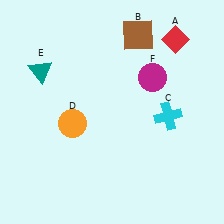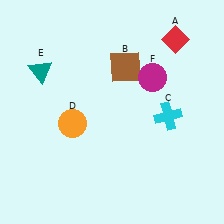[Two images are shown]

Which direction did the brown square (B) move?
The brown square (B) moved down.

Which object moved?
The brown square (B) moved down.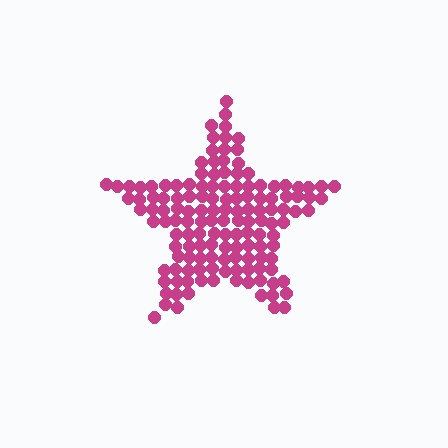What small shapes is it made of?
It is made of small circles.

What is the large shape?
The large shape is a star.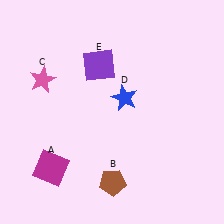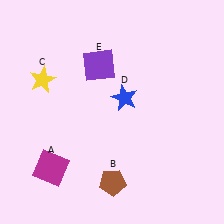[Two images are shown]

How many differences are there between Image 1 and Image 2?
There is 1 difference between the two images.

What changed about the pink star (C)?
In Image 1, C is pink. In Image 2, it changed to yellow.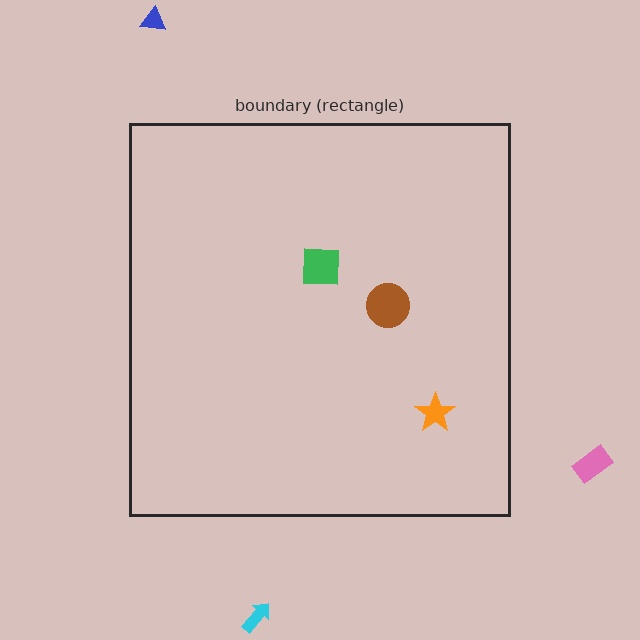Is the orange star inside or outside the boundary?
Inside.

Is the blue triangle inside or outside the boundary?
Outside.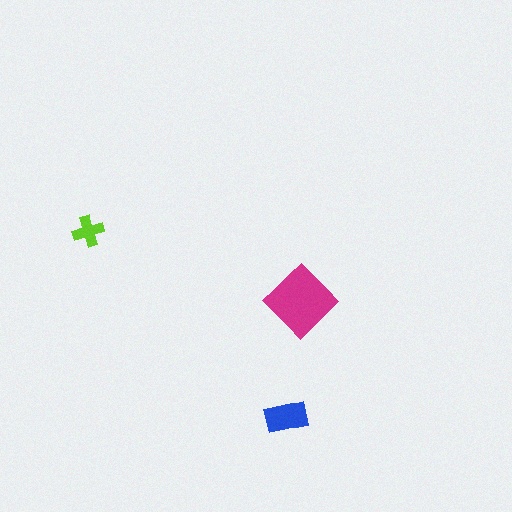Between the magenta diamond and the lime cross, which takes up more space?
The magenta diamond.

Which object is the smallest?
The lime cross.